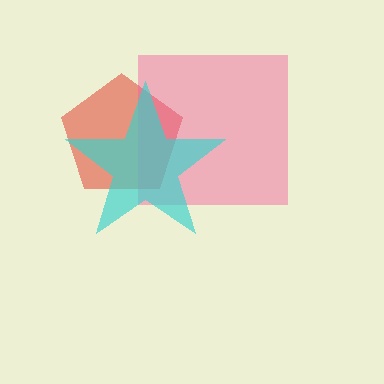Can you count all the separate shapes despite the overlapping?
Yes, there are 3 separate shapes.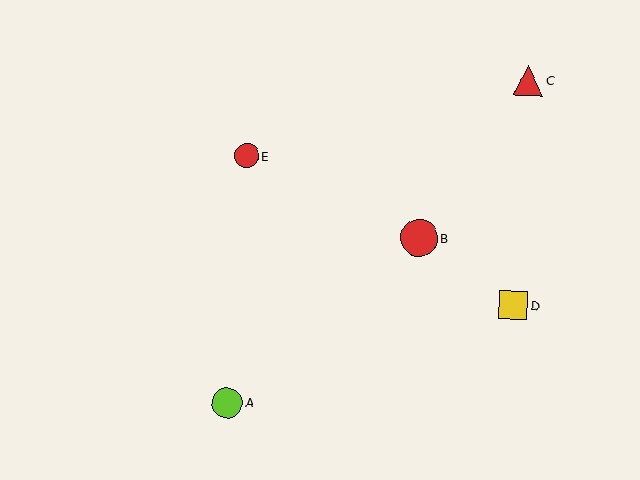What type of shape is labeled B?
Shape B is a red circle.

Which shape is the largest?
The red circle (labeled B) is the largest.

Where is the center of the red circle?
The center of the red circle is at (419, 238).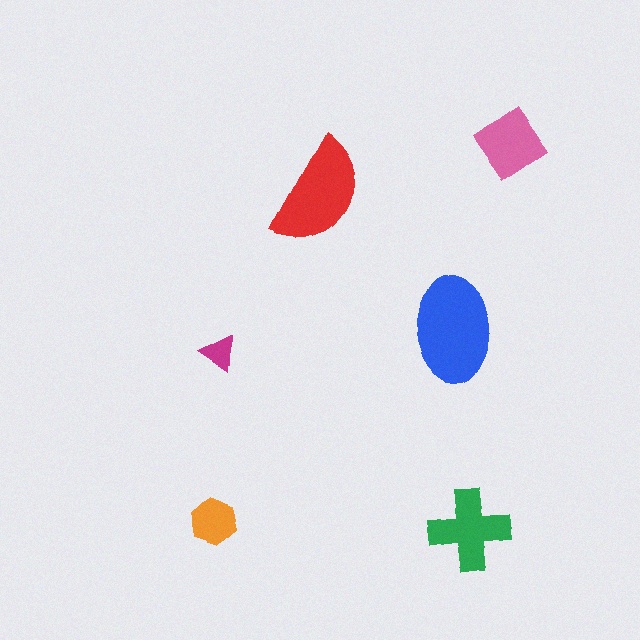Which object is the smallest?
The magenta triangle.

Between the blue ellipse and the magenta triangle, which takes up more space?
The blue ellipse.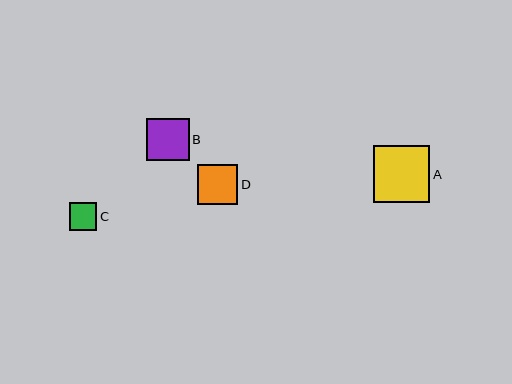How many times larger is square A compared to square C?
Square A is approximately 2.0 times the size of square C.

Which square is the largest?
Square A is the largest with a size of approximately 56 pixels.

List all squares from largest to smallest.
From largest to smallest: A, B, D, C.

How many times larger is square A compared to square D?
Square A is approximately 1.4 times the size of square D.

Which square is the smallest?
Square C is the smallest with a size of approximately 28 pixels.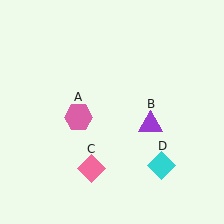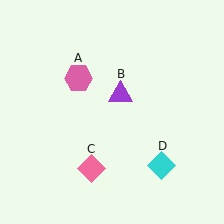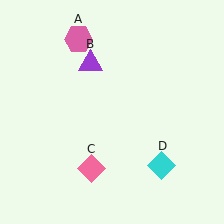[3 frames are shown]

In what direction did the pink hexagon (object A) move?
The pink hexagon (object A) moved up.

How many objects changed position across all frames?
2 objects changed position: pink hexagon (object A), purple triangle (object B).